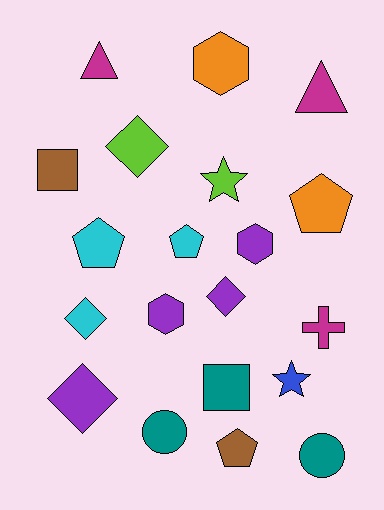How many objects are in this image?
There are 20 objects.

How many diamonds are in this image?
There are 4 diamonds.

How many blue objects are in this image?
There is 1 blue object.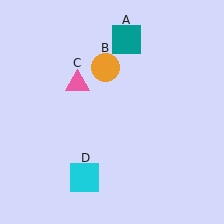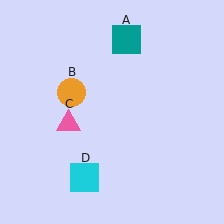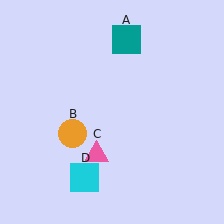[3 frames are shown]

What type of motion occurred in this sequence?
The orange circle (object B), pink triangle (object C) rotated counterclockwise around the center of the scene.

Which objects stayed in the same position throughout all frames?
Teal square (object A) and cyan square (object D) remained stationary.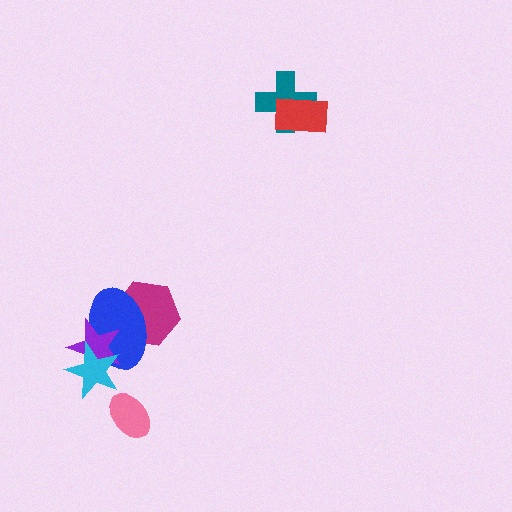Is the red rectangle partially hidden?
No, no other shape covers it.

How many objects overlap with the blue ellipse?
3 objects overlap with the blue ellipse.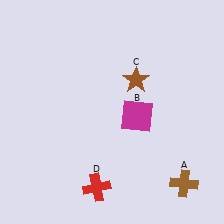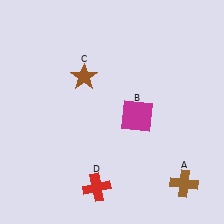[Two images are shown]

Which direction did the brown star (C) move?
The brown star (C) moved left.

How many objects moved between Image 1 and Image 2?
1 object moved between the two images.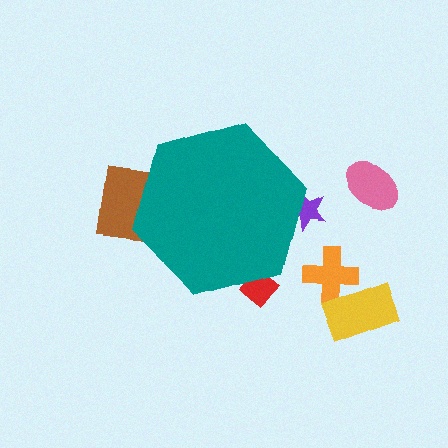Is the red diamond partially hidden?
Yes, the red diamond is partially hidden behind the teal hexagon.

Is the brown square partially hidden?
Yes, the brown square is partially hidden behind the teal hexagon.